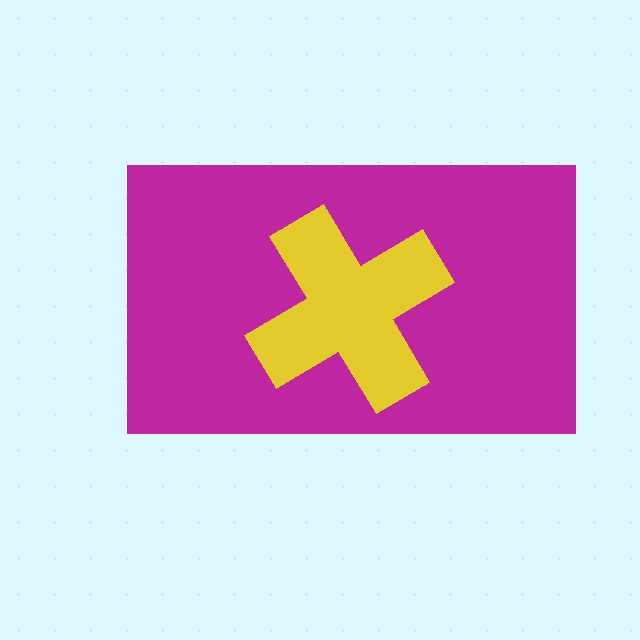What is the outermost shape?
The magenta rectangle.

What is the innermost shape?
The yellow cross.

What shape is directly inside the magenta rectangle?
The yellow cross.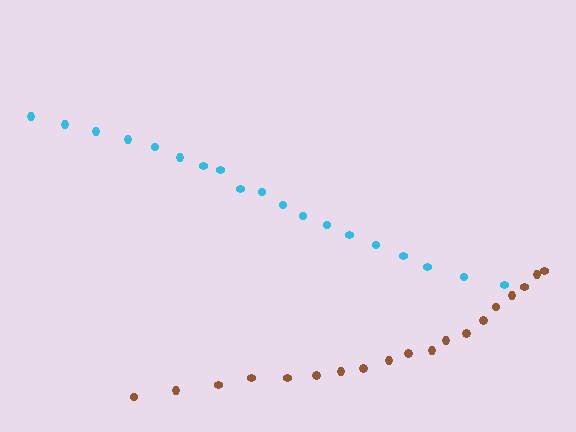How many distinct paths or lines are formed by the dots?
There are 2 distinct paths.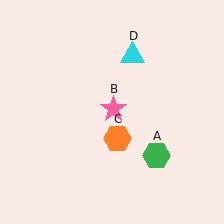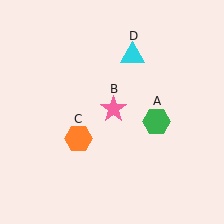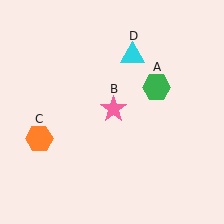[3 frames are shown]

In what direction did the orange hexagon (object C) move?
The orange hexagon (object C) moved left.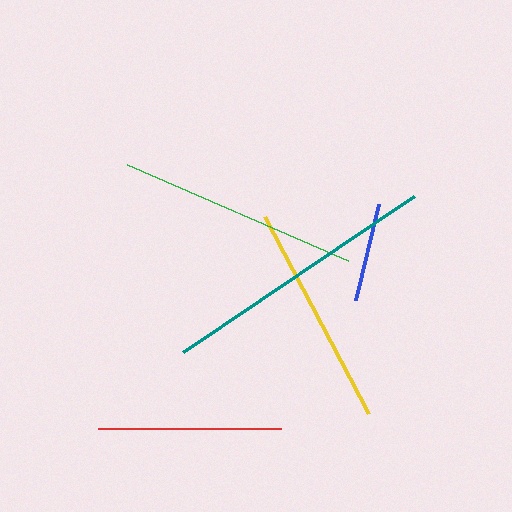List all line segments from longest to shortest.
From longest to shortest: teal, green, yellow, red, blue.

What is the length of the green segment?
The green segment is approximately 241 pixels long.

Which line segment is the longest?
The teal line is the longest at approximately 279 pixels.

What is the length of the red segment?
The red segment is approximately 183 pixels long.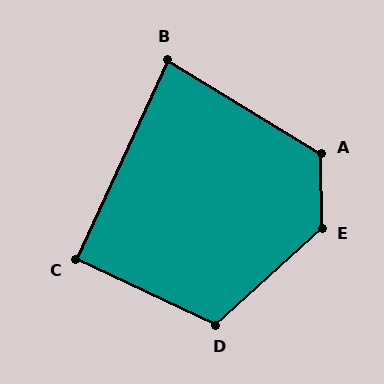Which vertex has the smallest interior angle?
B, at approximately 83 degrees.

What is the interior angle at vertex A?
Approximately 122 degrees (obtuse).